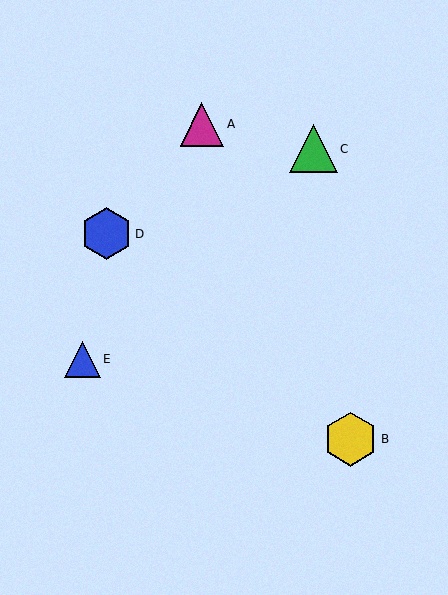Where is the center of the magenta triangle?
The center of the magenta triangle is at (202, 124).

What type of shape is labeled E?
Shape E is a blue triangle.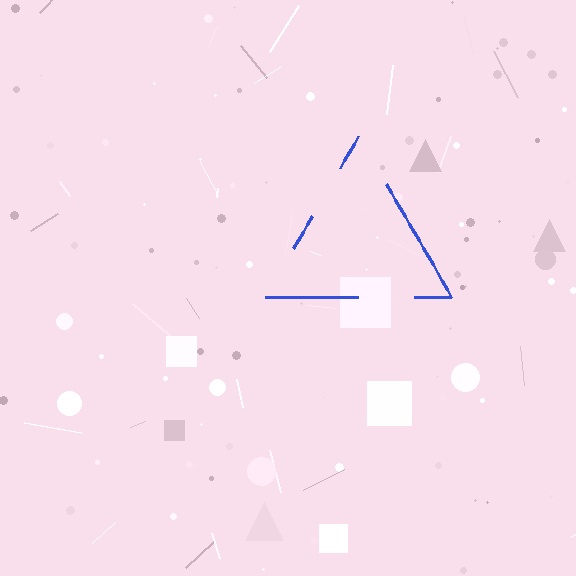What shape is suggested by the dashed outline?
The dashed outline suggests a triangle.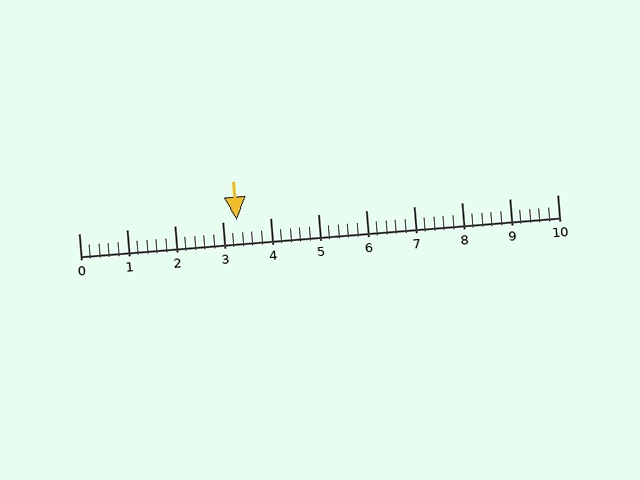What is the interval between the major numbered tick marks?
The major tick marks are spaced 1 units apart.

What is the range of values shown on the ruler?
The ruler shows values from 0 to 10.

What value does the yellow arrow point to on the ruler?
The yellow arrow points to approximately 3.3.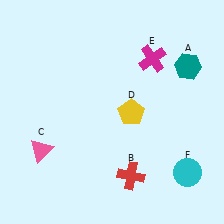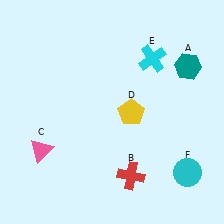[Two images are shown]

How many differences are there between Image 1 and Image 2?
There is 1 difference between the two images.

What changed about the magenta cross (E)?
In Image 1, E is magenta. In Image 2, it changed to cyan.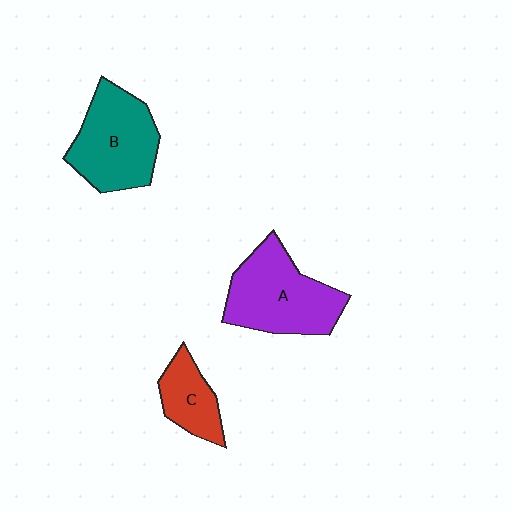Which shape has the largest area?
Shape A (purple).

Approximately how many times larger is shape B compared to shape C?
Approximately 1.9 times.